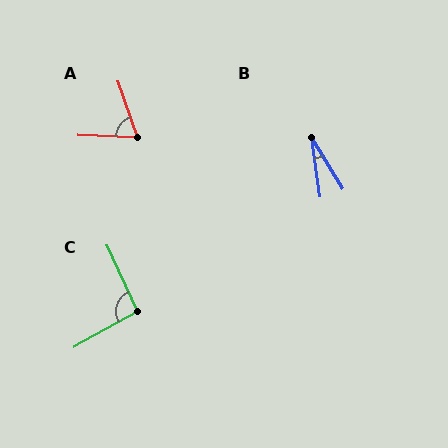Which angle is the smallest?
B, at approximately 23 degrees.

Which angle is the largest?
C, at approximately 94 degrees.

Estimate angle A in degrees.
Approximately 68 degrees.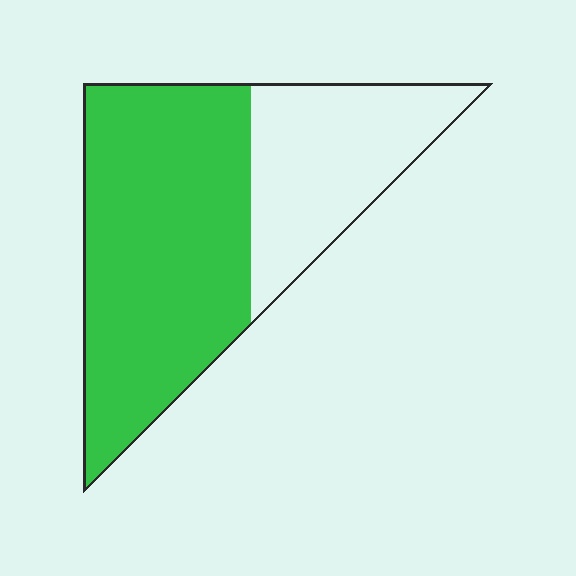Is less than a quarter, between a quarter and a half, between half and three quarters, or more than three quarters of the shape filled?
Between half and three quarters.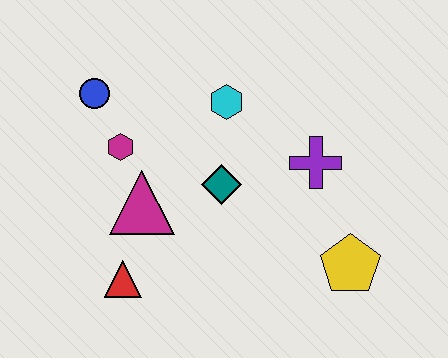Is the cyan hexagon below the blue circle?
Yes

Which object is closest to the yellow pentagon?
The purple cross is closest to the yellow pentagon.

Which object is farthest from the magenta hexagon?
The yellow pentagon is farthest from the magenta hexagon.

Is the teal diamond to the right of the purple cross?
No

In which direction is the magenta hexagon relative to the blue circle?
The magenta hexagon is below the blue circle.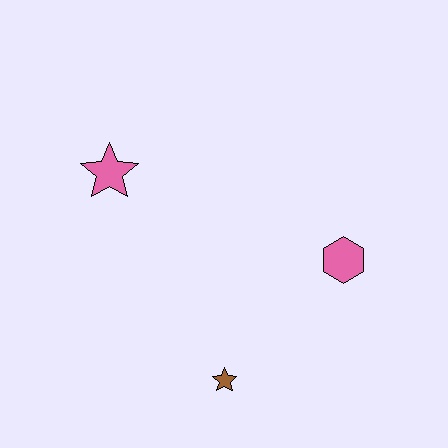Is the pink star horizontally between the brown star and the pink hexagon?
No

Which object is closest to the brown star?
The pink hexagon is closest to the brown star.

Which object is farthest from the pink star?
The pink hexagon is farthest from the pink star.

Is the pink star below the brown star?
No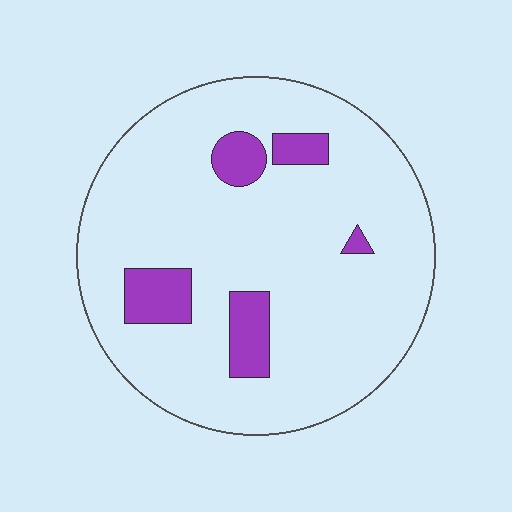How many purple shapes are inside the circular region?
5.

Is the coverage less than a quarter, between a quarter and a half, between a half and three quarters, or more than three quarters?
Less than a quarter.